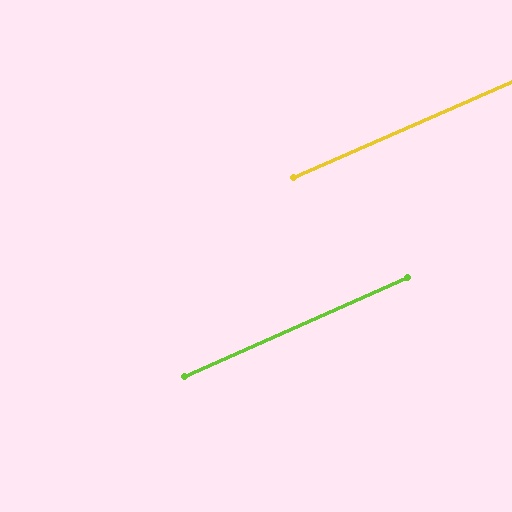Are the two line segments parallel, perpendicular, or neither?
Parallel — their directions differ by only 0.2°.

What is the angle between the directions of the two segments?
Approximately 0 degrees.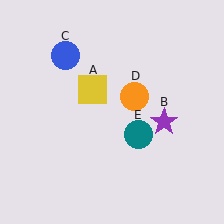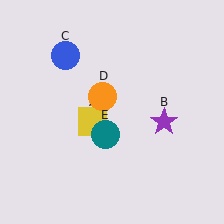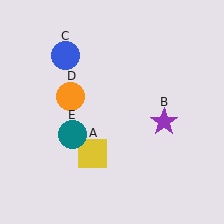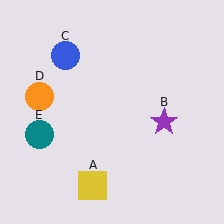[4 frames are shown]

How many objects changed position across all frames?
3 objects changed position: yellow square (object A), orange circle (object D), teal circle (object E).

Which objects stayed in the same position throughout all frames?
Purple star (object B) and blue circle (object C) remained stationary.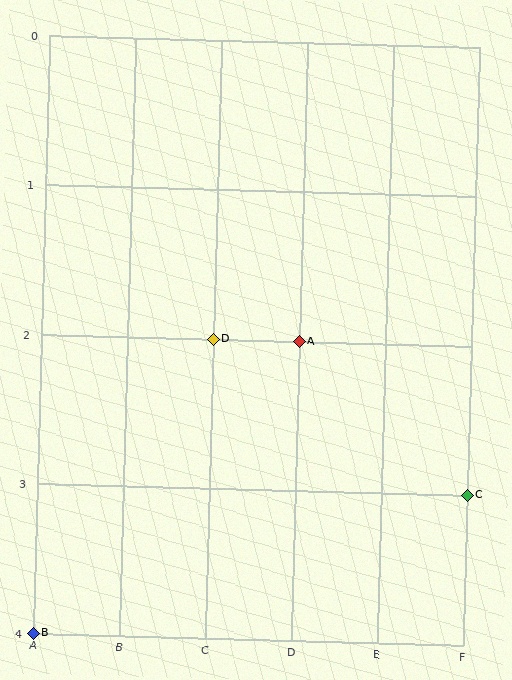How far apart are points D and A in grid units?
Points D and A are 1 column apart.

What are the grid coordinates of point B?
Point B is at grid coordinates (A, 4).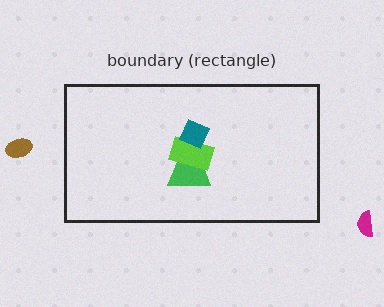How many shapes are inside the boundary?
3 inside, 2 outside.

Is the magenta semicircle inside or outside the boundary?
Outside.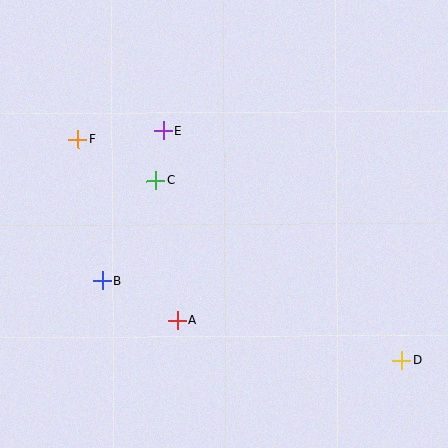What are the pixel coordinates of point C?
Point C is at (156, 181).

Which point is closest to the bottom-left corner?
Point B is closest to the bottom-left corner.